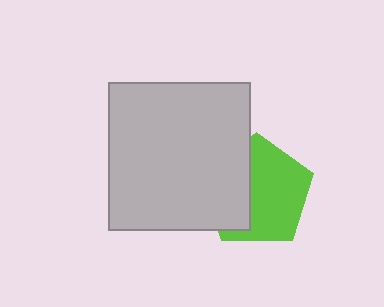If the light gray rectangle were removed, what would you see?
You would see the complete lime pentagon.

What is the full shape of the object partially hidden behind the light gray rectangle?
The partially hidden object is a lime pentagon.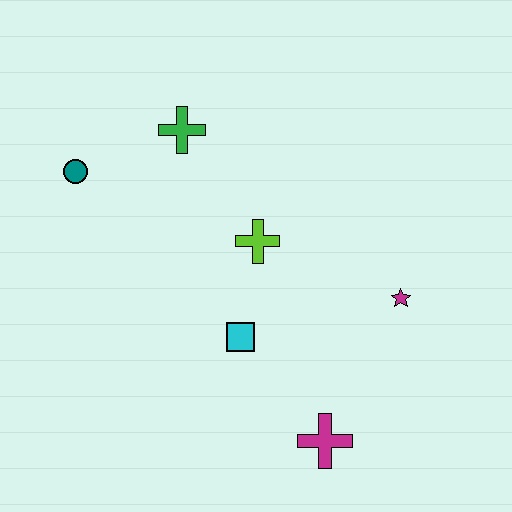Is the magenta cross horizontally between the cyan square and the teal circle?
No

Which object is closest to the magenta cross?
The cyan square is closest to the magenta cross.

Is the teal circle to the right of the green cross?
No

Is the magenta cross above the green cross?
No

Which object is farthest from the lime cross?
The magenta cross is farthest from the lime cross.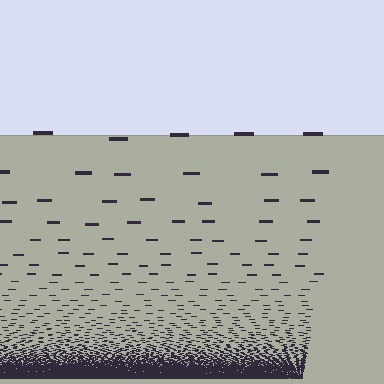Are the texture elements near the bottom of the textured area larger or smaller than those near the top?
Smaller. The gradient is inverted — elements near the bottom are smaller and denser.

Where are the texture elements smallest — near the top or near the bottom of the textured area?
Near the bottom.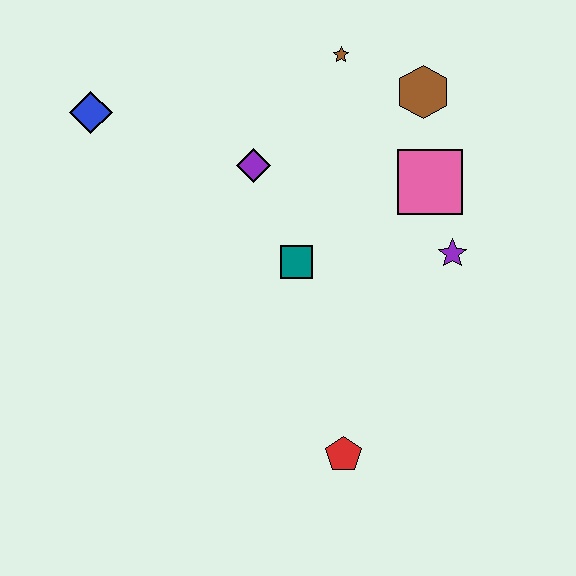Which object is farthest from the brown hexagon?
The red pentagon is farthest from the brown hexagon.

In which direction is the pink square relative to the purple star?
The pink square is above the purple star.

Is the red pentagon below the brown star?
Yes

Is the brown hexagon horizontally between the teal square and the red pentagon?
No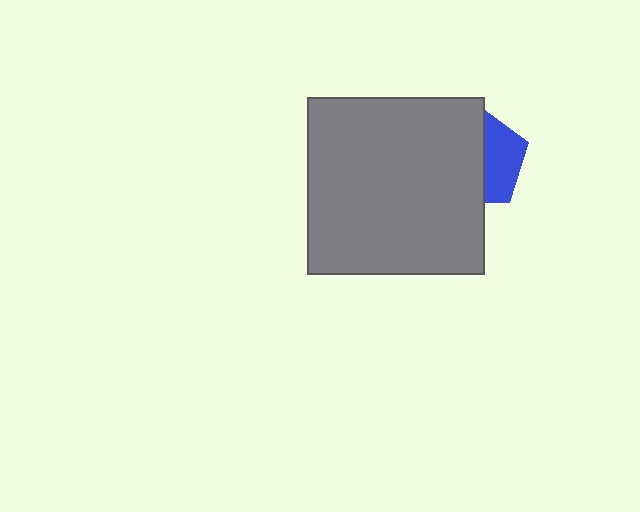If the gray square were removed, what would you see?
You would see the complete blue pentagon.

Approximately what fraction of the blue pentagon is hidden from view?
Roughly 60% of the blue pentagon is hidden behind the gray square.